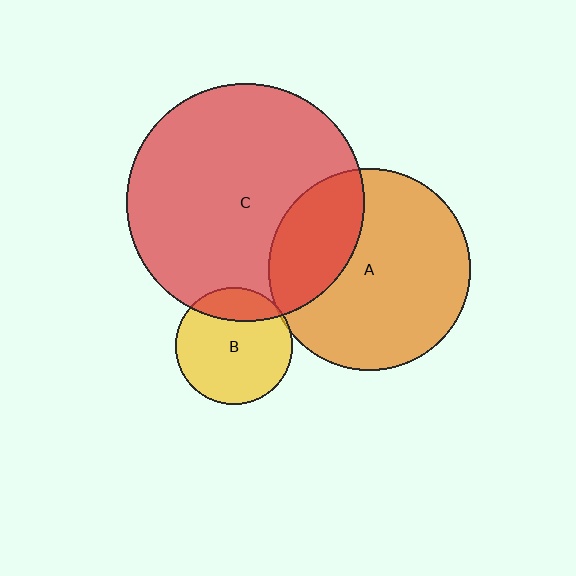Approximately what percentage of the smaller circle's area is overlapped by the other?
Approximately 20%.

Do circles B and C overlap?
Yes.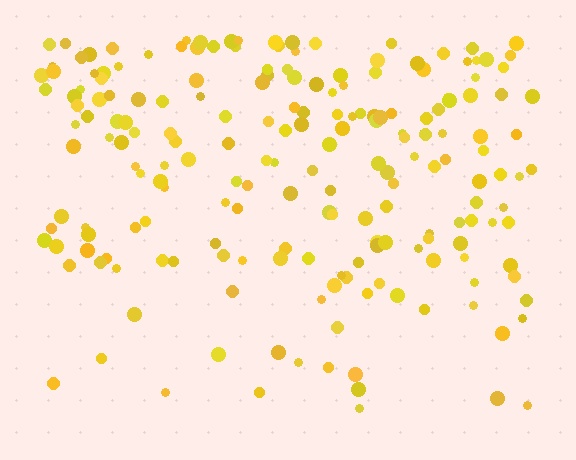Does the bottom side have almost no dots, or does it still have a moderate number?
Still a moderate number, just noticeably fewer than the top.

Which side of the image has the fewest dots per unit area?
The bottom.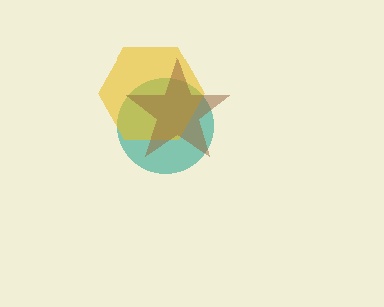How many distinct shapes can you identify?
There are 3 distinct shapes: a teal circle, a yellow hexagon, a brown star.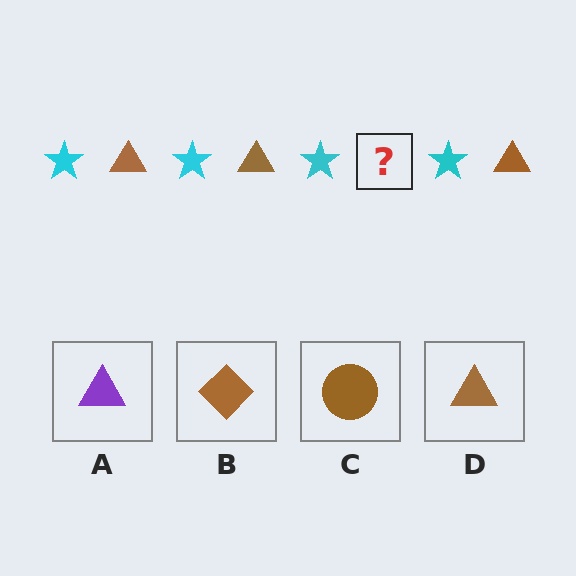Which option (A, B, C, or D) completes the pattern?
D.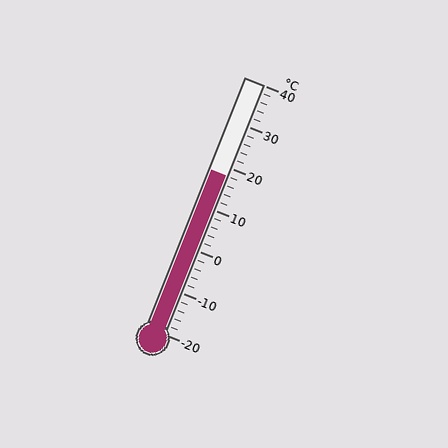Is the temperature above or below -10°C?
The temperature is above -10°C.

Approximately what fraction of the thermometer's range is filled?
The thermometer is filled to approximately 65% of its range.